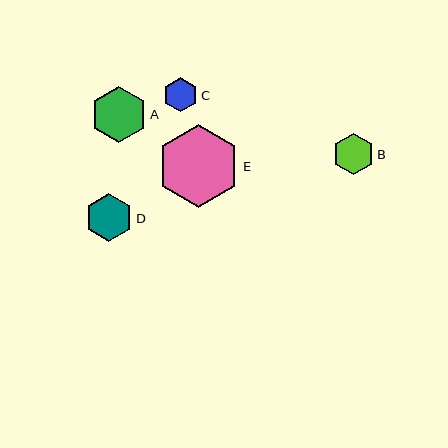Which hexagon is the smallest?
Hexagon C is the smallest with a size of approximately 34 pixels.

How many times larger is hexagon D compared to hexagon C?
Hexagon D is approximately 1.4 times the size of hexagon C.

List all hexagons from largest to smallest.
From largest to smallest: E, A, D, B, C.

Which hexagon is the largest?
Hexagon E is the largest with a size of approximately 83 pixels.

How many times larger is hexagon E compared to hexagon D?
Hexagon E is approximately 1.7 times the size of hexagon D.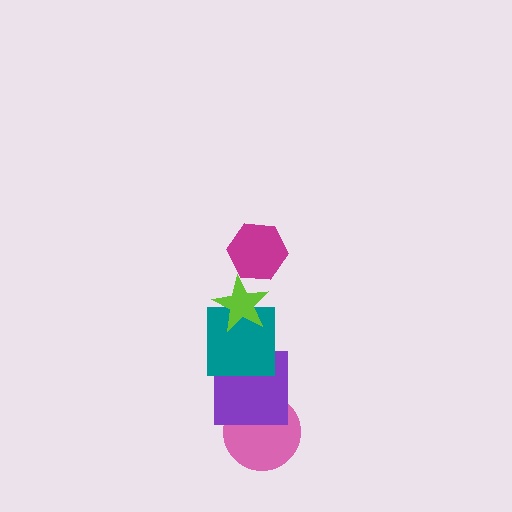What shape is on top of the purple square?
The teal square is on top of the purple square.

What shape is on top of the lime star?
The magenta hexagon is on top of the lime star.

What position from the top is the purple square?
The purple square is 4th from the top.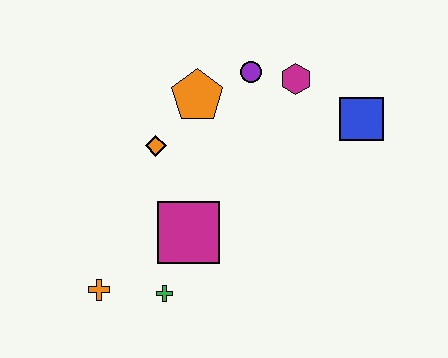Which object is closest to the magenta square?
The green cross is closest to the magenta square.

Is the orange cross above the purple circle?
No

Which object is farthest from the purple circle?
The orange cross is farthest from the purple circle.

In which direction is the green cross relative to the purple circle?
The green cross is below the purple circle.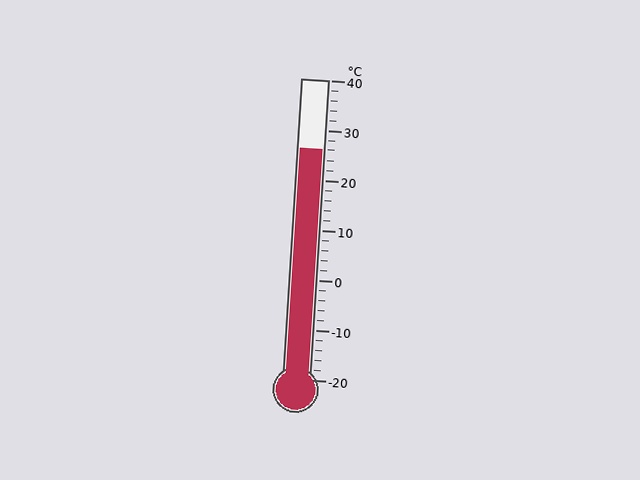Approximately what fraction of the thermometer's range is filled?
The thermometer is filled to approximately 75% of its range.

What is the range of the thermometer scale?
The thermometer scale ranges from -20°C to 40°C.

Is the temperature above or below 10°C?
The temperature is above 10°C.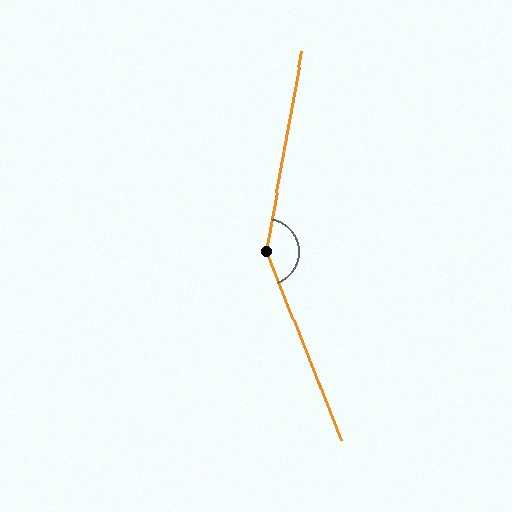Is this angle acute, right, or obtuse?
It is obtuse.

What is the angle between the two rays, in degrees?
Approximately 148 degrees.